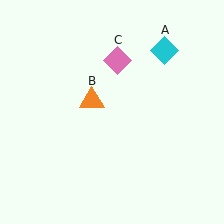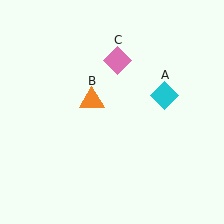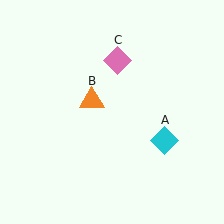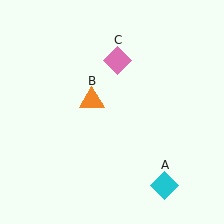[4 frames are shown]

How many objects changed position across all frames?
1 object changed position: cyan diamond (object A).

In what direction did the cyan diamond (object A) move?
The cyan diamond (object A) moved down.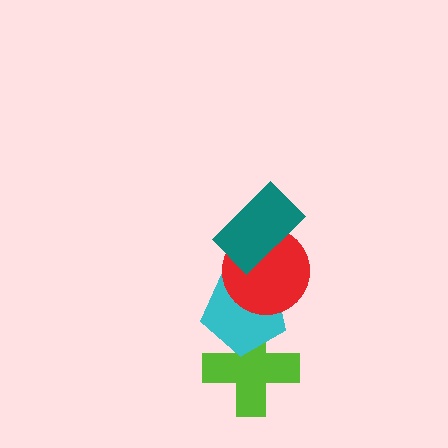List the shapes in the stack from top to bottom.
From top to bottom: the teal rectangle, the red circle, the cyan pentagon, the lime cross.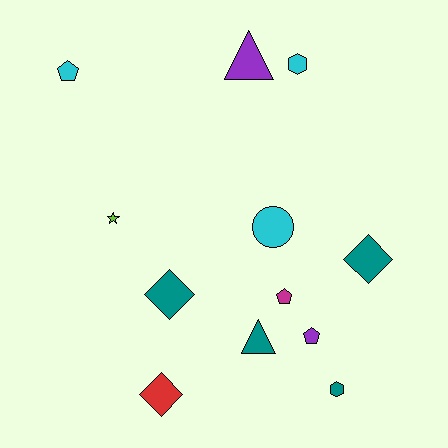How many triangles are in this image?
There are 2 triangles.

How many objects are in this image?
There are 12 objects.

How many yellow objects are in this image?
There are no yellow objects.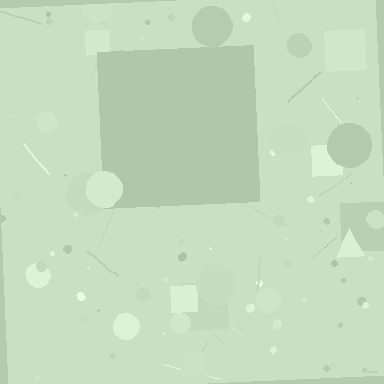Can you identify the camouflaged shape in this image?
The camouflaged shape is a square.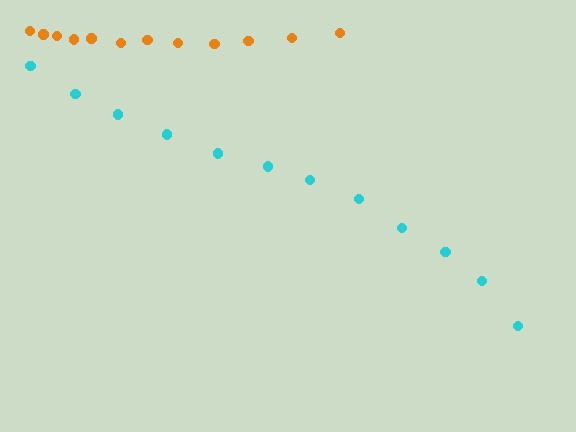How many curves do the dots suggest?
There are 2 distinct paths.